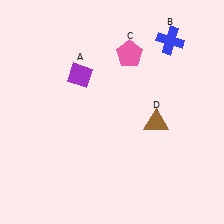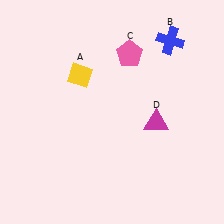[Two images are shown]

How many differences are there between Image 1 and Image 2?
There are 2 differences between the two images.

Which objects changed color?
A changed from purple to yellow. D changed from brown to magenta.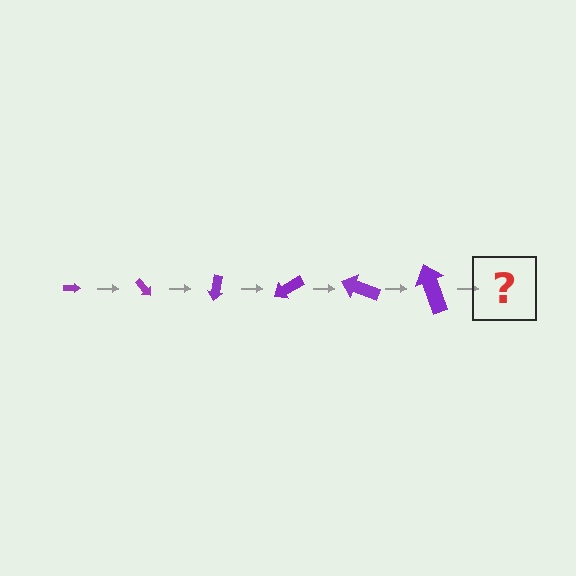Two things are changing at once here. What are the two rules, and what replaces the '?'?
The two rules are that the arrow grows larger each step and it rotates 50 degrees each step. The '?' should be an arrow, larger than the previous one and rotated 300 degrees from the start.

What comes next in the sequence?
The next element should be an arrow, larger than the previous one and rotated 300 degrees from the start.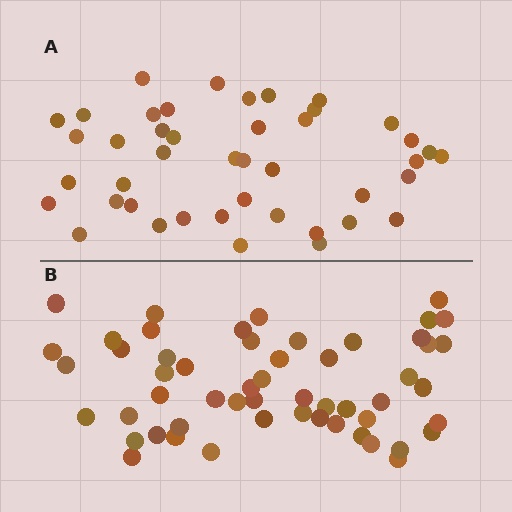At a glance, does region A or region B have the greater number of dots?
Region B (the bottom region) has more dots.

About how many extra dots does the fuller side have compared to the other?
Region B has roughly 12 or so more dots than region A.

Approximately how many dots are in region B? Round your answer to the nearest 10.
About 50 dots. (The exact count is 54, which rounds to 50.)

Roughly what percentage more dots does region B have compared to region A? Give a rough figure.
About 25% more.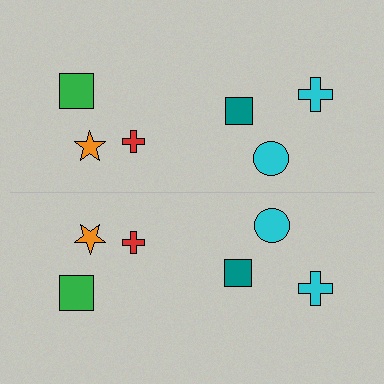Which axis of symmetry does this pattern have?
The pattern has a horizontal axis of symmetry running through the center of the image.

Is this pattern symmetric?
Yes, this pattern has bilateral (reflection) symmetry.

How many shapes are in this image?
There are 12 shapes in this image.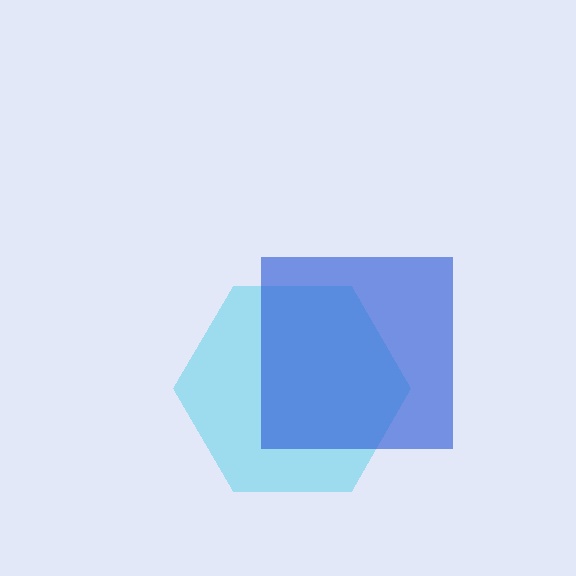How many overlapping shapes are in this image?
There are 2 overlapping shapes in the image.